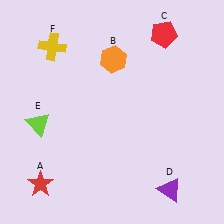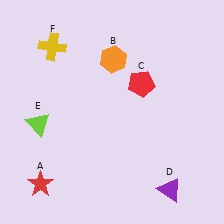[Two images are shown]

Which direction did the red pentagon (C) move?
The red pentagon (C) moved down.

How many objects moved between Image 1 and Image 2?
1 object moved between the two images.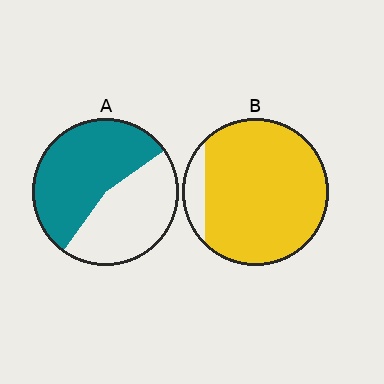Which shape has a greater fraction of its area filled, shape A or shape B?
Shape B.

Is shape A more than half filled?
Yes.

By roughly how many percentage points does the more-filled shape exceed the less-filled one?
By roughly 35 percentage points (B over A).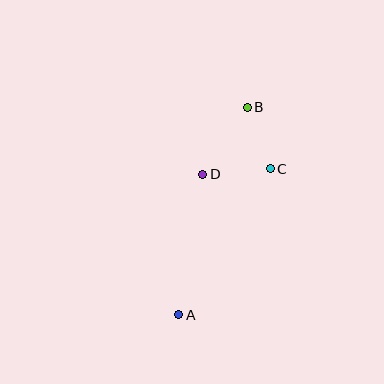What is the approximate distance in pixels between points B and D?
The distance between B and D is approximately 80 pixels.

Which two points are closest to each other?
Points B and C are closest to each other.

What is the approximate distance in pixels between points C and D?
The distance between C and D is approximately 68 pixels.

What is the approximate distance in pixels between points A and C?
The distance between A and C is approximately 172 pixels.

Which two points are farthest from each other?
Points A and B are farthest from each other.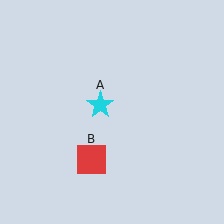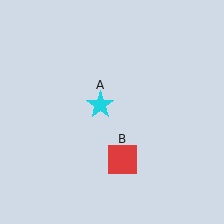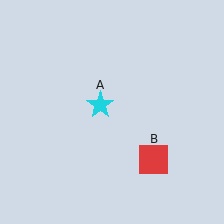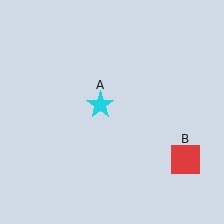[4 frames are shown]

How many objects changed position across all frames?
1 object changed position: red square (object B).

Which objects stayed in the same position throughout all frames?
Cyan star (object A) remained stationary.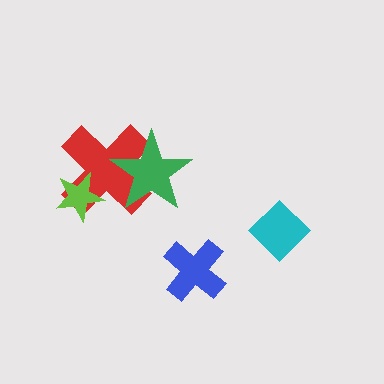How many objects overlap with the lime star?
1 object overlaps with the lime star.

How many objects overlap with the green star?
1 object overlaps with the green star.